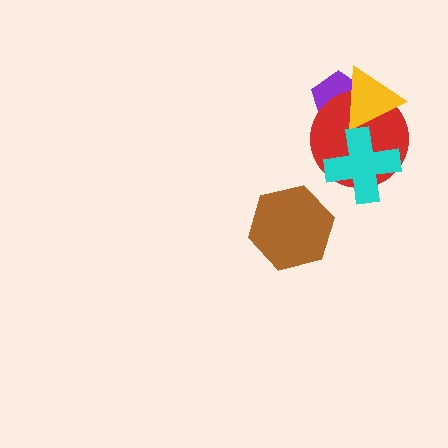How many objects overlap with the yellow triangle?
3 objects overlap with the yellow triangle.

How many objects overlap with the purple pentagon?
2 objects overlap with the purple pentagon.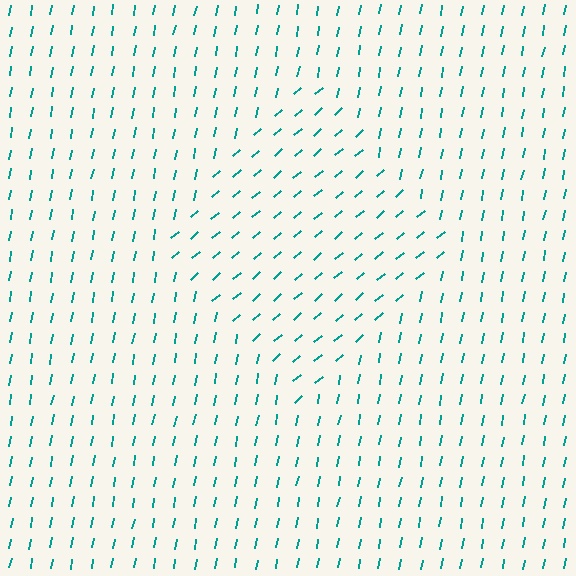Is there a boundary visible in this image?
Yes, there is a texture boundary formed by a change in line orientation.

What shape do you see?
I see a diamond.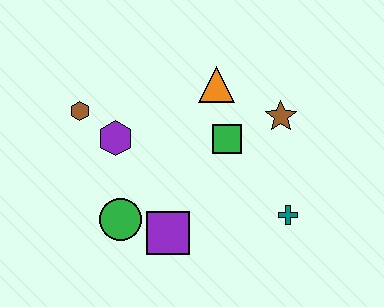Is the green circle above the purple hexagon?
No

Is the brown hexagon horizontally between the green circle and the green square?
No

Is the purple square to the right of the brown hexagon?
Yes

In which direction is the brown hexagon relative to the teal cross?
The brown hexagon is to the left of the teal cross.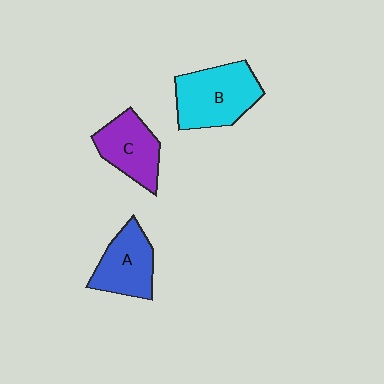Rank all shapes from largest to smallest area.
From largest to smallest: B (cyan), A (blue), C (purple).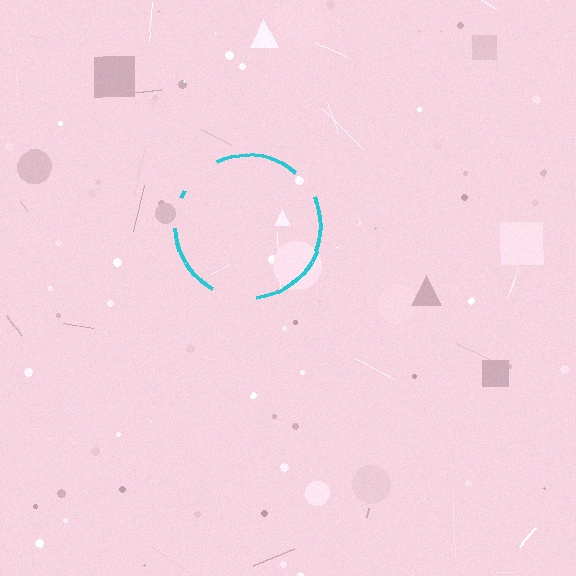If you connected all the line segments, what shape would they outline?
They would outline a circle.